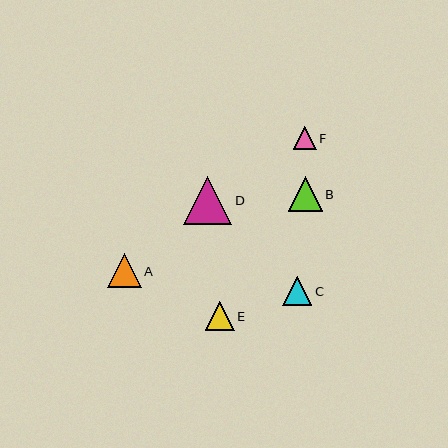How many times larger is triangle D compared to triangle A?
Triangle D is approximately 1.4 times the size of triangle A.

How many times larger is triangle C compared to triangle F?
Triangle C is approximately 1.3 times the size of triangle F.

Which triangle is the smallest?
Triangle F is the smallest with a size of approximately 23 pixels.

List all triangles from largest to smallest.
From largest to smallest: D, B, A, C, E, F.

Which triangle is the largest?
Triangle D is the largest with a size of approximately 48 pixels.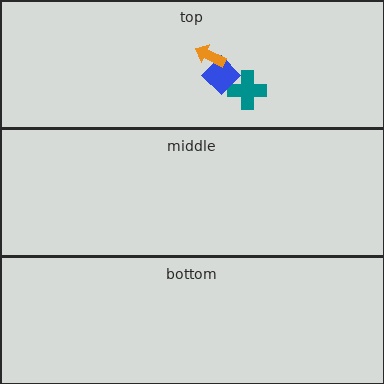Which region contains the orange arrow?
The top region.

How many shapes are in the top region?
3.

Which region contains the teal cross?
The top region.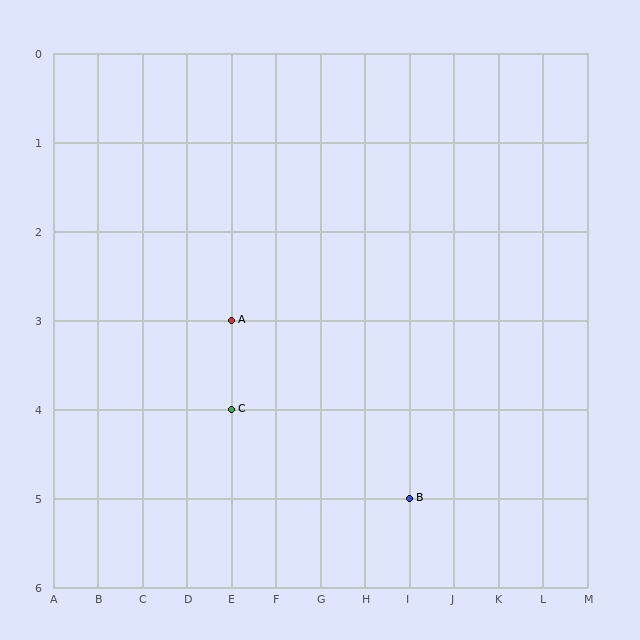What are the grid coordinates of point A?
Point A is at grid coordinates (E, 3).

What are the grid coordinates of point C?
Point C is at grid coordinates (E, 4).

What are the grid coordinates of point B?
Point B is at grid coordinates (I, 5).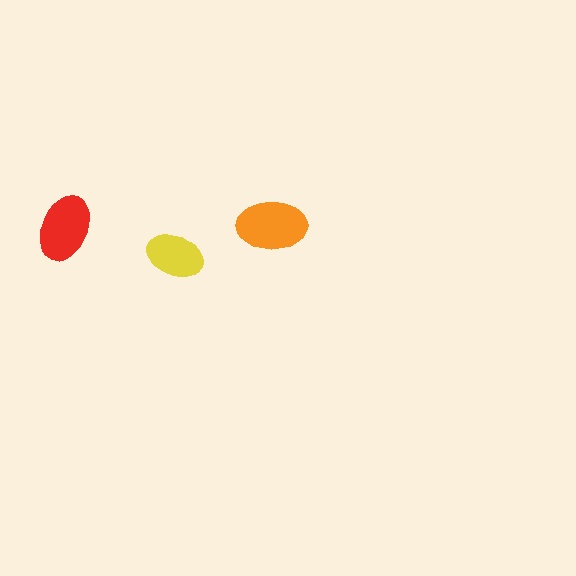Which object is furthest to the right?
The orange ellipse is rightmost.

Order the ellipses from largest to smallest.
the orange one, the red one, the yellow one.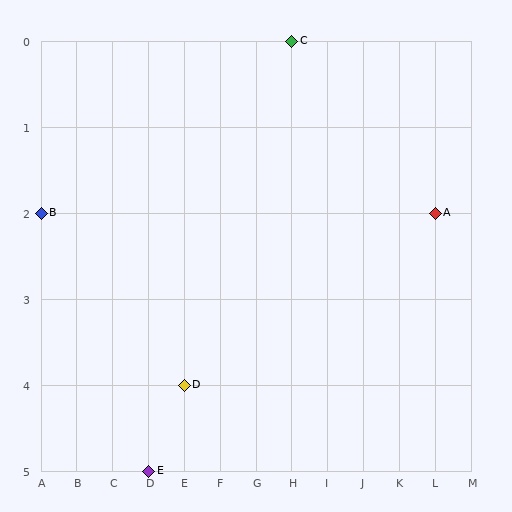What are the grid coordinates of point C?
Point C is at grid coordinates (H, 0).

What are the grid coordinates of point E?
Point E is at grid coordinates (D, 5).